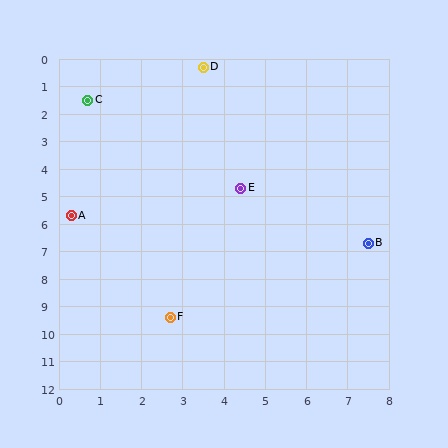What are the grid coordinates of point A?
Point A is at approximately (0.3, 5.7).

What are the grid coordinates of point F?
Point F is at approximately (2.7, 9.4).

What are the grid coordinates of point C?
Point C is at approximately (0.7, 1.5).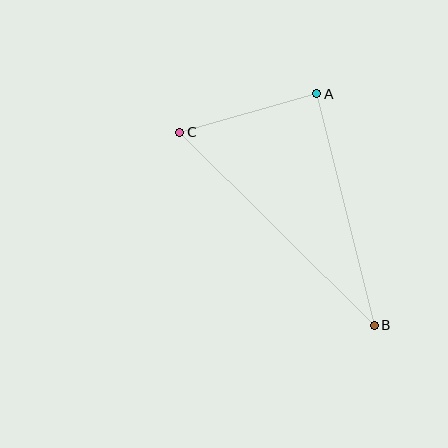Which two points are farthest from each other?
Points B and C are farthest from each other.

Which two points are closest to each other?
Points A and C are closest to each other.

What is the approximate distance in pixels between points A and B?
The distance between A and B is approximately 238 pixels.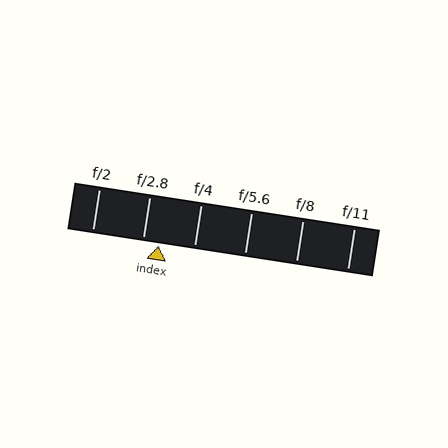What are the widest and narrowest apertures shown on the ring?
The widest aperture shown is f/2 and the narrowest is f/11.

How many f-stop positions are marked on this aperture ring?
There are 6 f-stop positions marked.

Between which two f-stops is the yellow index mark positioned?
The index mark is between f/2.8 and f/4.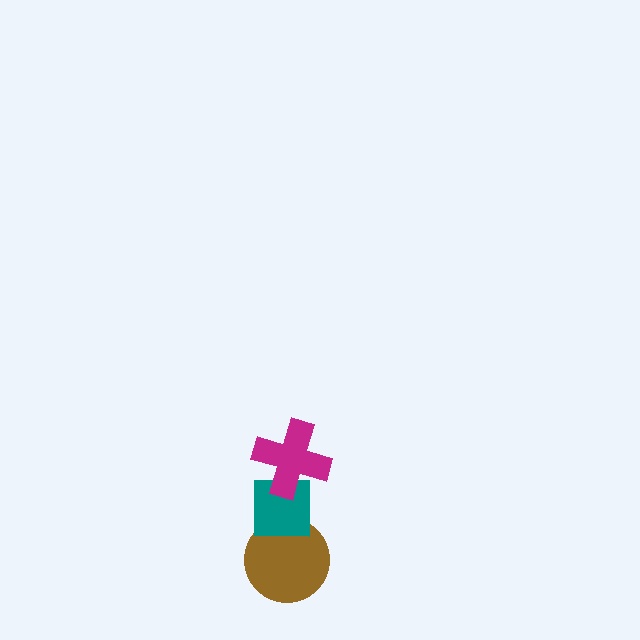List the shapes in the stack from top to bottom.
From top to bottom: the magenta cross, the teal square, the brown circle.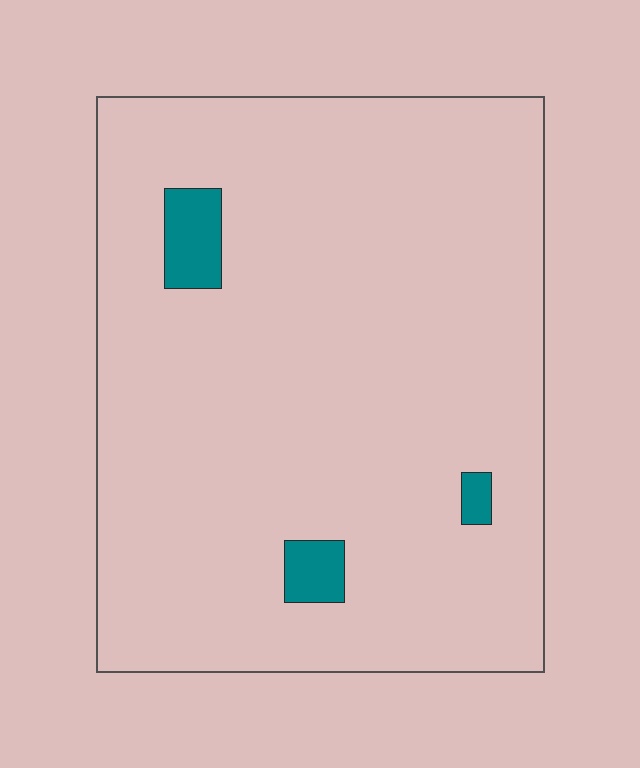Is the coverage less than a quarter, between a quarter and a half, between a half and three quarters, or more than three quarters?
Less than a quarter.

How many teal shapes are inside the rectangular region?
3.